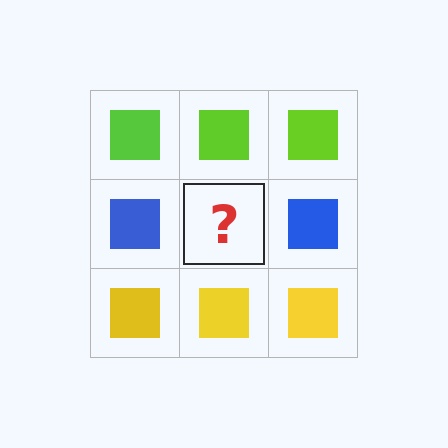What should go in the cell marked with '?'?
The missing cell should contain a blue square.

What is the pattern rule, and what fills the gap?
The rule is that each row has a consistent color. The gap should be filled with a blue square.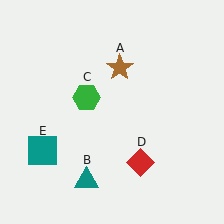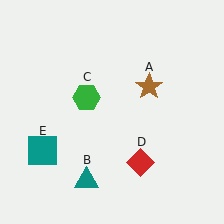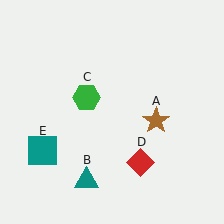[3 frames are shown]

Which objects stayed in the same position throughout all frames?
Teal triangle (object B) and green hexagon (object C) and red diamond (object D) and teal square (object E) remained stationary.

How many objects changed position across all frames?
1 object changed position: brown star (object A).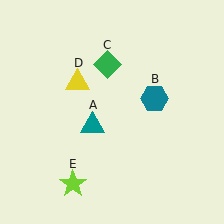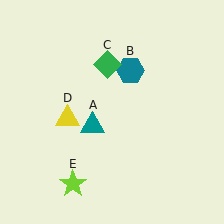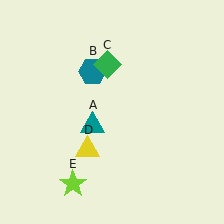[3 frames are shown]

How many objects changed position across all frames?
2 objects changed position: teal hexagon (object B), yellow triangle (object D).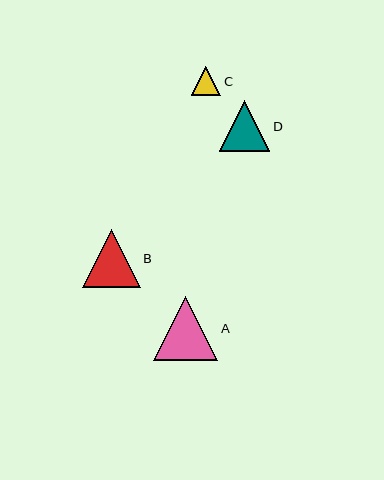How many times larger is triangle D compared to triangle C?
Triangle D is approximately 1.7 times the size of triangle C.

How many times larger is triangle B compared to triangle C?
Triangle B is approximately 1.9 times the size of triangle C.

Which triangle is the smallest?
Triangle C is the smallest with a size of approximately 30 pixels.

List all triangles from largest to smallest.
From largest to smallest: A, B, D, C.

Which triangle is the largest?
Triangle A is the largest with a size of approximately 64 pixels.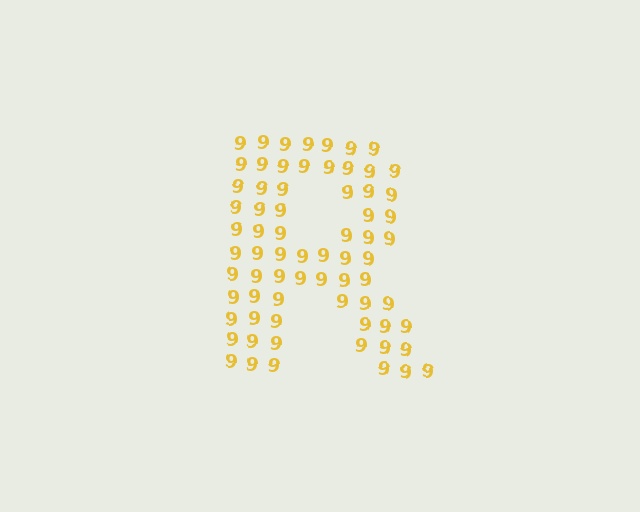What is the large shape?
The large shape is the letter R.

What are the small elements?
The small elements are digit 9's.